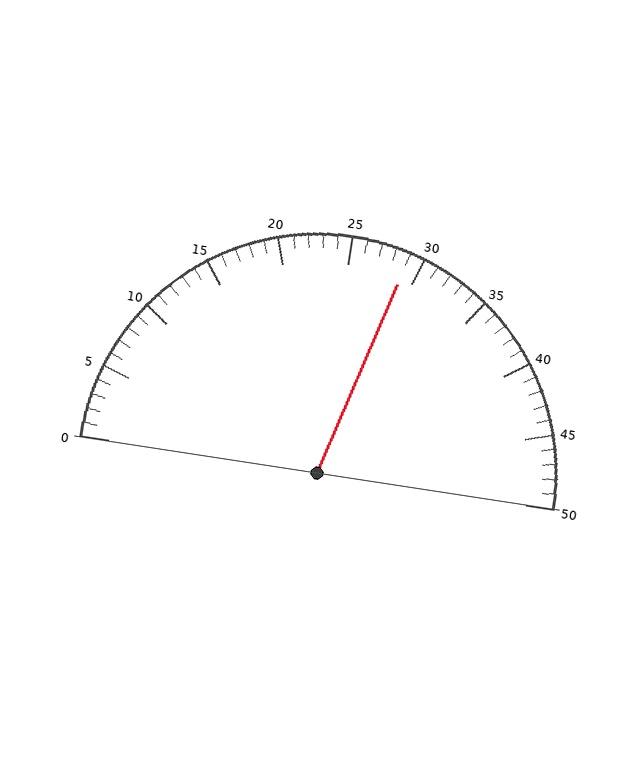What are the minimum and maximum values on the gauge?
The gauge ranges from 0 to 50.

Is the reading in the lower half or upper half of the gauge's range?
The reading is in the upper half of the range (0 to 50).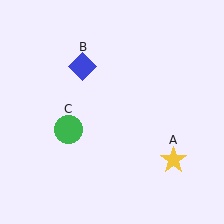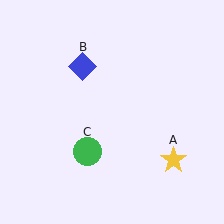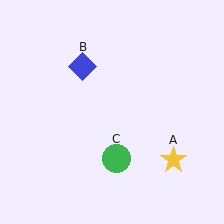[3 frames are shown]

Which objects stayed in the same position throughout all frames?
Yellow star (object A) and blue diamond (object B) remained stationary.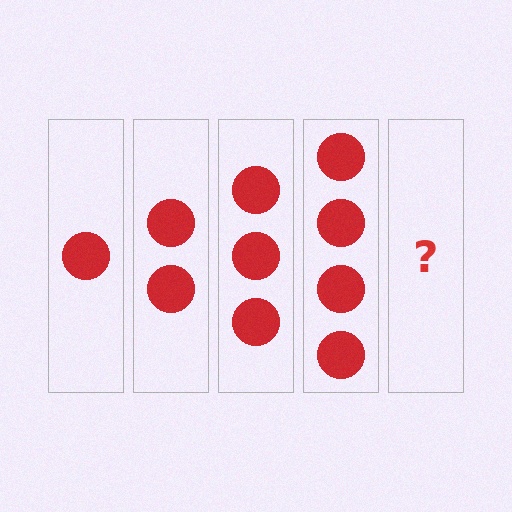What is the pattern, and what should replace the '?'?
The pattern is that each step adds one more circle. The '?' should be 5 circles.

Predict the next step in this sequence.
The next step is 5 circles.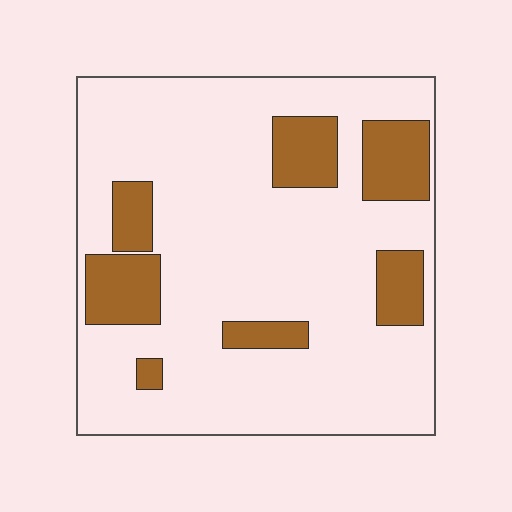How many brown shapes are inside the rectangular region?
7.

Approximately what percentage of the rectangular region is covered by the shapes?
Approximately 20%.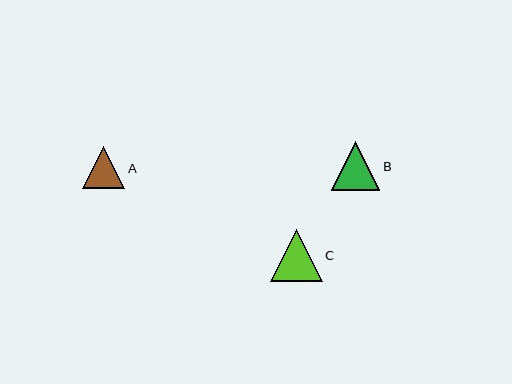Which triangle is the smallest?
Triangle A is the smallest with a size of approximately 42 pixels.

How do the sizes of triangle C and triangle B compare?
Triangle C and triangle B are approximately the same size.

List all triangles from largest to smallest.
From largest to smallest: C, B, A.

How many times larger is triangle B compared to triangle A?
Triangle B is approximately 1.2 times the size of triangle A.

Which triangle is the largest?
Triangle C is the largest with a size of approximately 52 pixels.